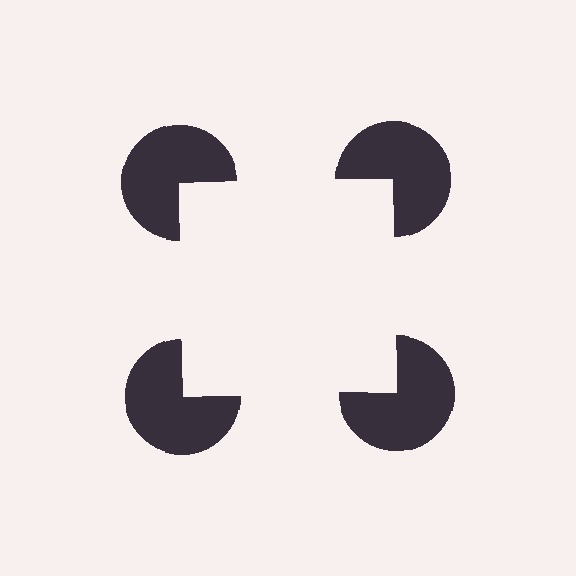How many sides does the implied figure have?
4 sides.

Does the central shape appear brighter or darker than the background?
It typically appears slightly brighter than the background, even though no actual brightness change is drawn.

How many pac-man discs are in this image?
There are 4 — one at each vertex of the illusory square.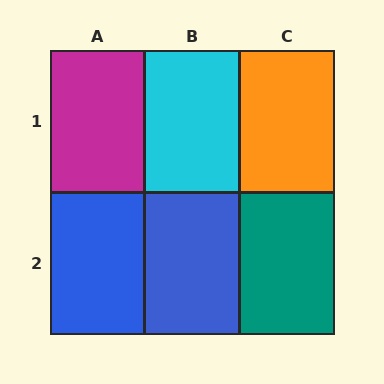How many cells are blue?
2 cells are blue.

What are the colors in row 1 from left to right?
Magenta, cyan, orange.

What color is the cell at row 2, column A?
Blue.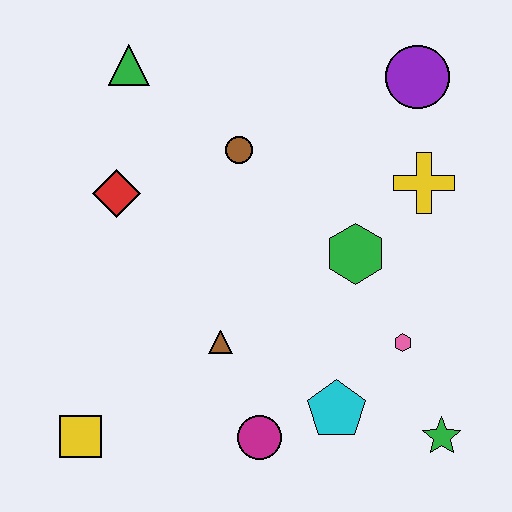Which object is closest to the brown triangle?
The magenta circle is closest to the brown triangle.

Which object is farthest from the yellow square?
The purple circle is farthest from the yellow square.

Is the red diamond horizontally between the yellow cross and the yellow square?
Yes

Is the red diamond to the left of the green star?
Yes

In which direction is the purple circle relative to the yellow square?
The purple circle is above the yellow square.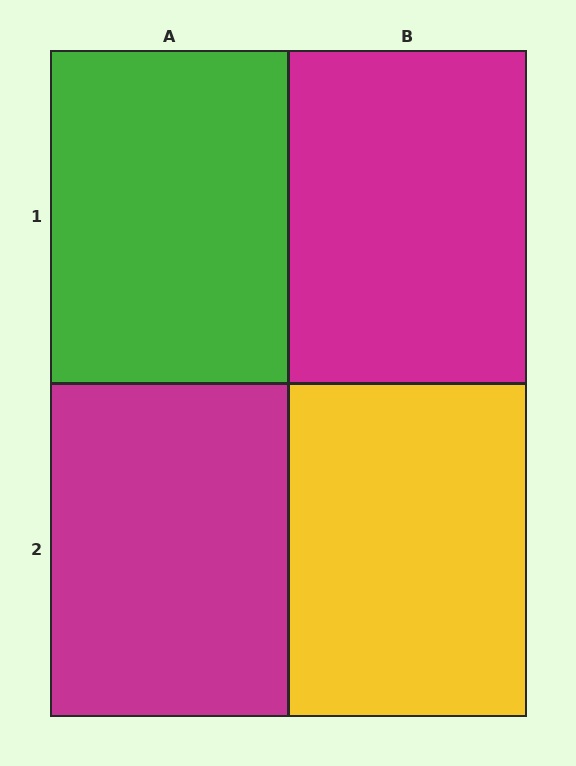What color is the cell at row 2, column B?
Yellow.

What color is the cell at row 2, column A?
Magenta.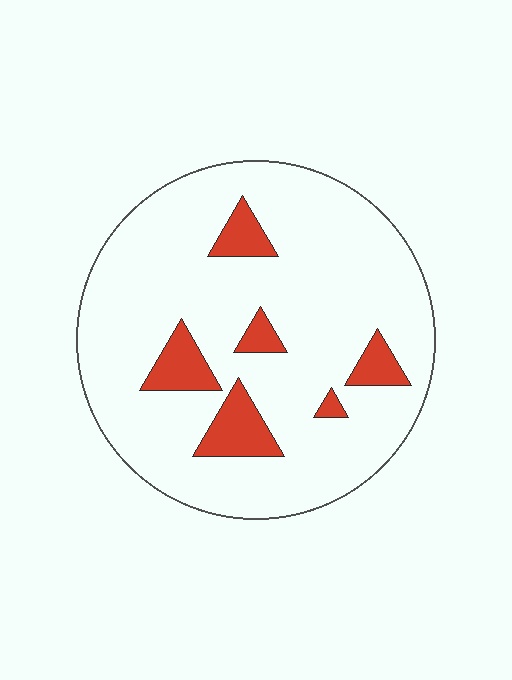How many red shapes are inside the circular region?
6.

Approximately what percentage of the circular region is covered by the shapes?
Approximately 15%.